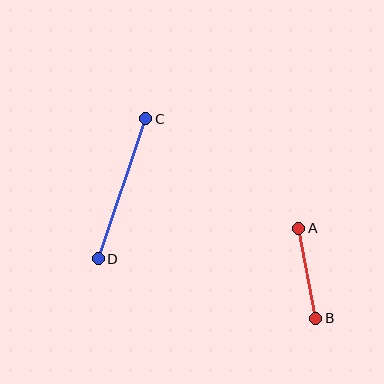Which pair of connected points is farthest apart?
Points C and D are farthest apart.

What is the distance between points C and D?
The distance is approximately 148 pixels.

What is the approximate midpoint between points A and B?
The midpoint is at approximately (307, 273) pixels.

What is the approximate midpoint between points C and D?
The midpoint is at approximately (122, 189) pixels.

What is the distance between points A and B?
The distance is approximately 92 pixels.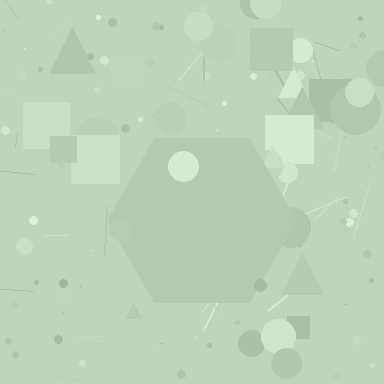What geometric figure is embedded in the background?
A hexagon is embedded in the background.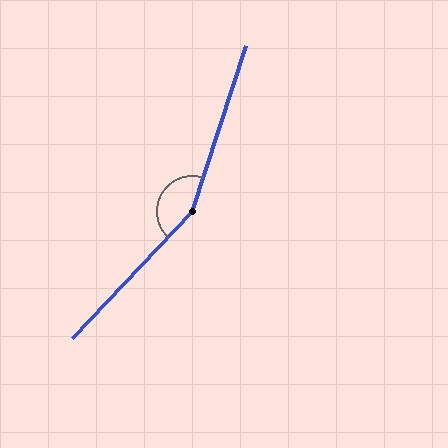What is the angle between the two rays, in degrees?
Approximately 155 degrees.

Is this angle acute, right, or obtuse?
It is obtuse.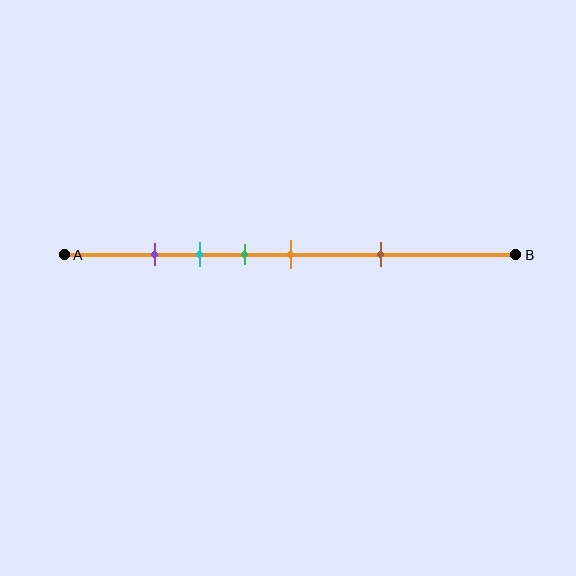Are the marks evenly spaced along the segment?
No, the marks are not evenly spaced.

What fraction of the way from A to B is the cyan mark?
The cyan mark is approximately 30% (0.3) of the way from A to B.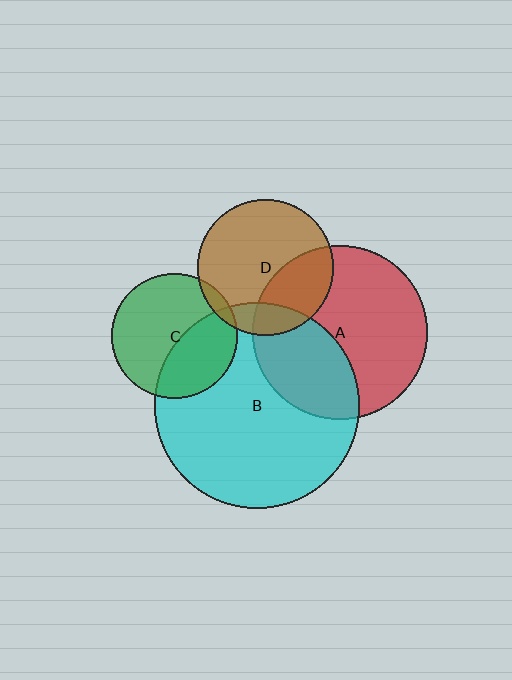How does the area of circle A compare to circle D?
Approximately 1.6 times.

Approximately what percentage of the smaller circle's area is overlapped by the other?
Approximately 30%.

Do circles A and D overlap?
Yes.